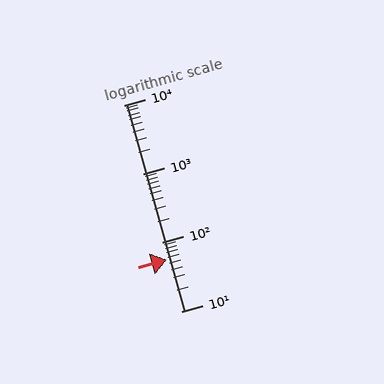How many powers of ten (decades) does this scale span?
The scale spans 3 decades, from 10 to 10000.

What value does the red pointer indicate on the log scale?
The pointer indicates approximately 56.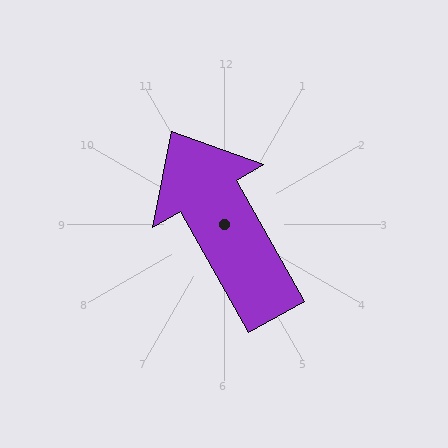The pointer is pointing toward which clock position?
Roughly 11 o'clock.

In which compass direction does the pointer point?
Northwest.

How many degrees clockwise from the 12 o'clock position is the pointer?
Approximately 330 degrees.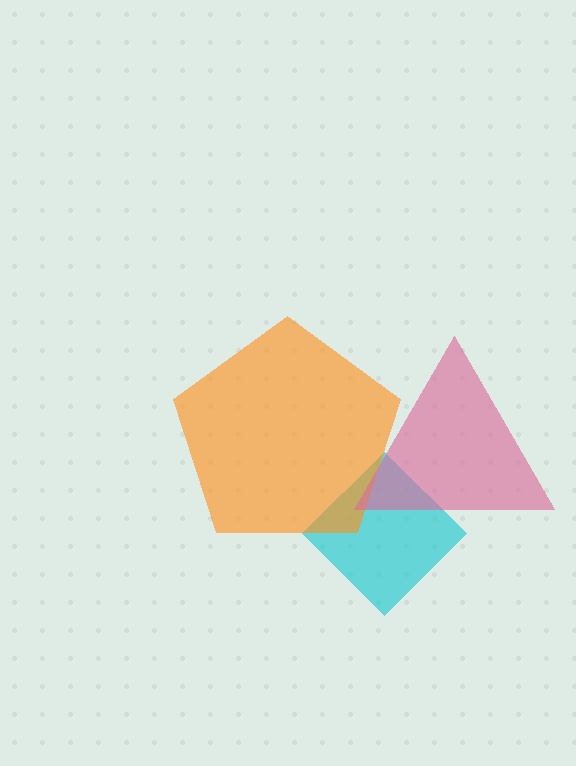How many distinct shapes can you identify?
There are 3 distinct shapes: a cyan diamond, an orange pentagon, a pink triangle.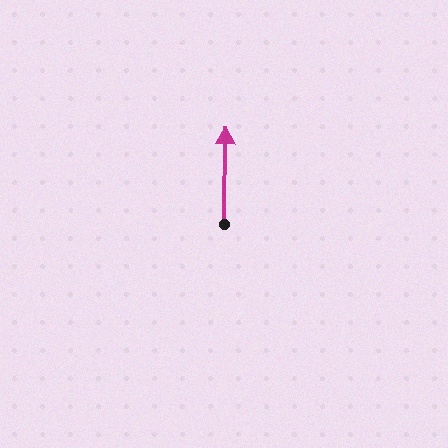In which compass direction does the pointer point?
North.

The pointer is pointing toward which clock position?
Roughly 12 o'clock.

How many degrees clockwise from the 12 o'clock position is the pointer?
Approximately 1 degrees.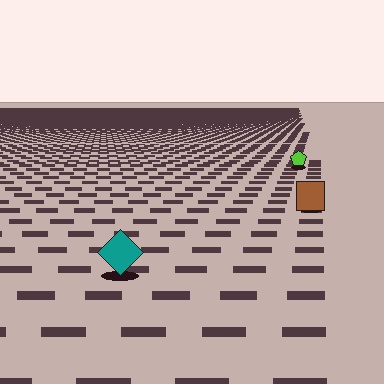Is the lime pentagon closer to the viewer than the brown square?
No. The brown square is closer — you can tell from the texture gradient: the ground texture is coarser near it.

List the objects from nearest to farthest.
From nearest to farthest: the teal diamond, the brown square, the lime pentagon.